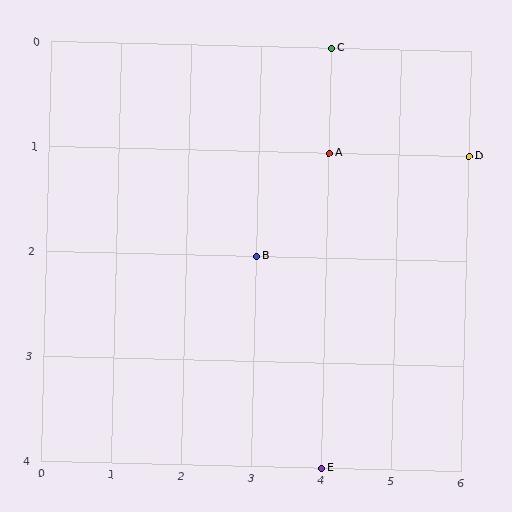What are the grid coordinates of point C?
Point C is at grid coordinates (4, 0).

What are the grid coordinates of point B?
Point B is at grid coordinates (3, 2).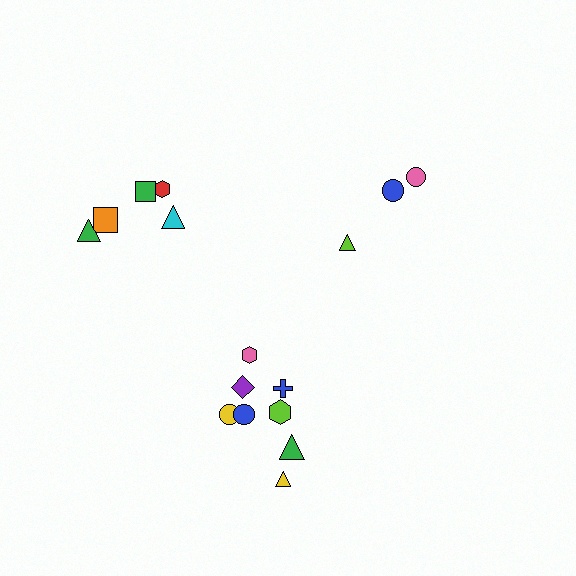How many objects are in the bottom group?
There are 8 objects.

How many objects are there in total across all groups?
There are 16 objects.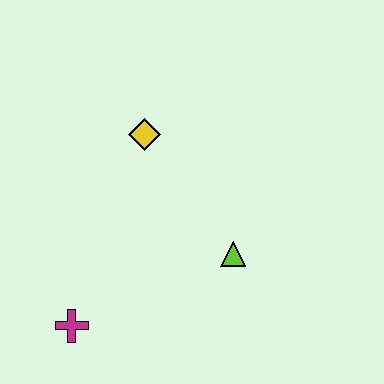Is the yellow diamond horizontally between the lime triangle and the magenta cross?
Yes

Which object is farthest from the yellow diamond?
The magenta cross is farthest from the yellow diamond.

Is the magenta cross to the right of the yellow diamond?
No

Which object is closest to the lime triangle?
The yellow diamond is closest to the lime triangle.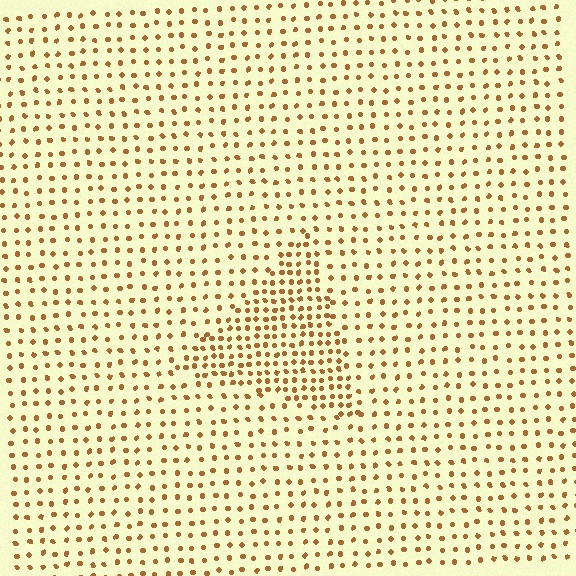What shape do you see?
I see a triangle.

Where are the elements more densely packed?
The elements are more densely packed inside the triangle boundary.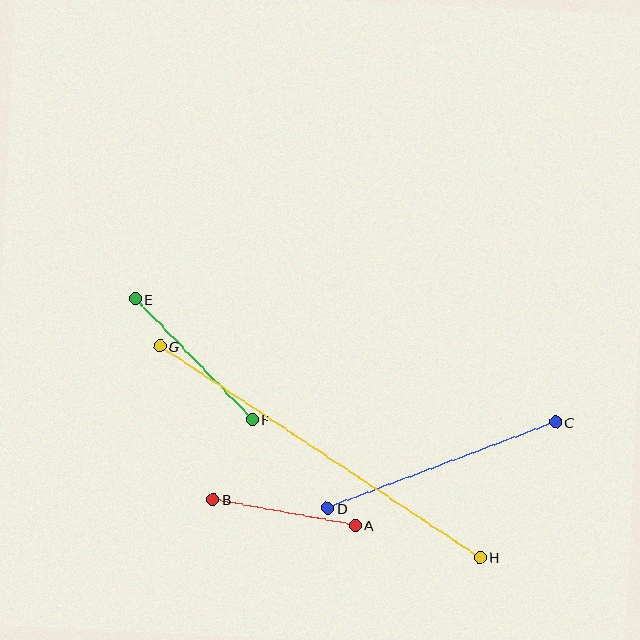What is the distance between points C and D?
The distance is approximately 243 pixels.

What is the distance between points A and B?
The distance is approximately 145 pixels.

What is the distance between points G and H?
The distance is approximately 384 pixels.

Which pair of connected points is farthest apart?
Points G and H are farthest apart.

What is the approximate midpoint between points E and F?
The midpoint is at approximately (194, 359) pixels.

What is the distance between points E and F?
The distance is approximately 169 pixels.